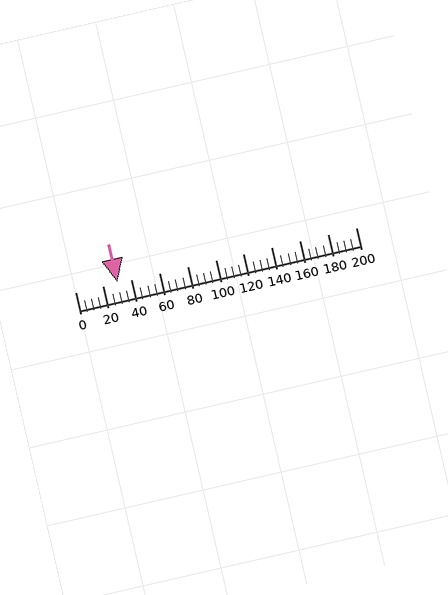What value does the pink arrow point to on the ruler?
The pink arrow points to approximately 30.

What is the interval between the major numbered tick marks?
The major tick marks are spaced 20 units apart.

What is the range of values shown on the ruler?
The ruler shows values from 0 to 200.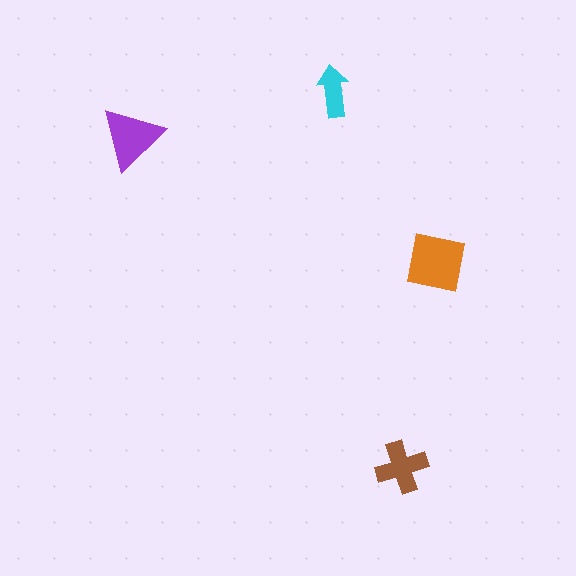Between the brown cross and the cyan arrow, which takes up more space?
The brown cross.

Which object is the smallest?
The cyan arrow.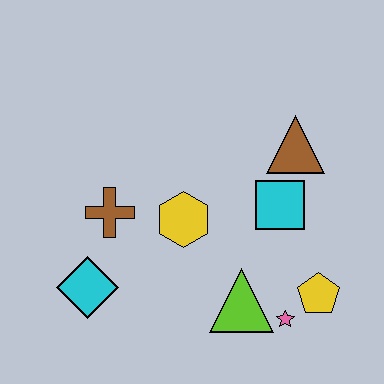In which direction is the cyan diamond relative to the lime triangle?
The cyan diamond is to the left of the lime triangle.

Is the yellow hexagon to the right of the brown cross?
Yes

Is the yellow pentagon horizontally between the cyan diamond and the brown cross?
No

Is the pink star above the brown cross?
No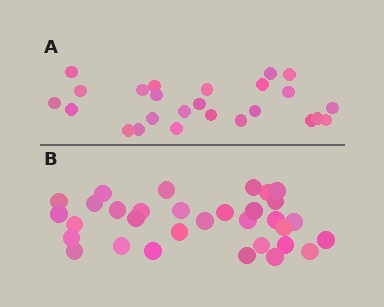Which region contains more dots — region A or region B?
Region B (the bottom region) has more dots.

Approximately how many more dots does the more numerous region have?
Region B has roughly 8 or so more dots than region A.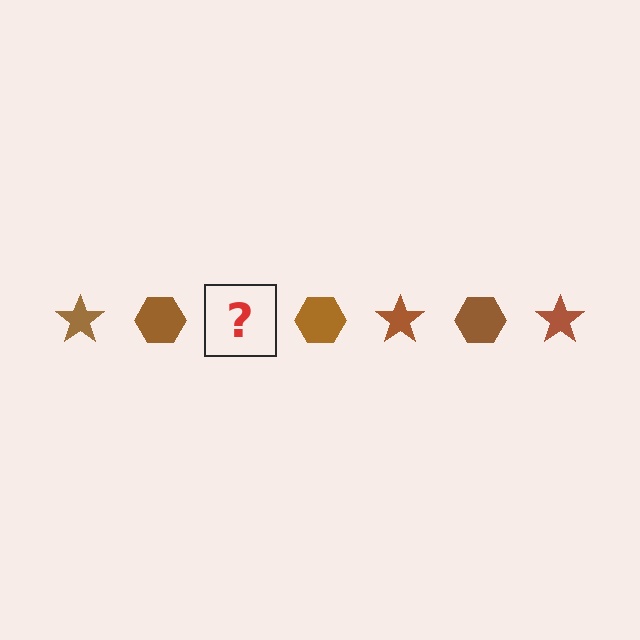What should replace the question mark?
The question mark should be replaced with a brown star.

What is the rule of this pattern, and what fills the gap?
The rule is that the pattern cycles through star, hexagon shapes in brown. The gap should be filled with a brown star.